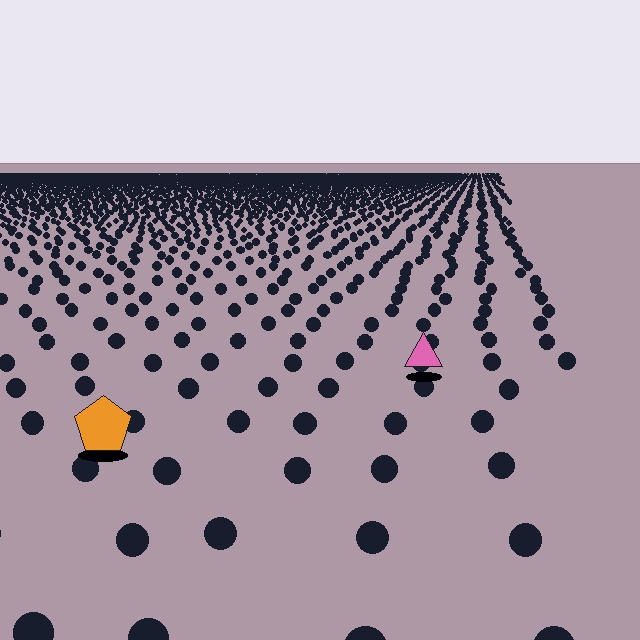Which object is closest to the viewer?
The orange pentagon is closest. The texture marks near it are larger and more spread out.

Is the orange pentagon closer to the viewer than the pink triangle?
Yes. The orange pentagon is closer — you can tell from the texture gradient: the ground texture is coarser near it.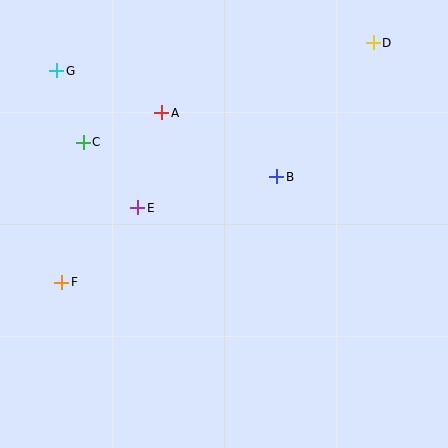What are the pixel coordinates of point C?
Point C is at (83, 142).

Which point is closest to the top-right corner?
Point D is closest to the top-right corner.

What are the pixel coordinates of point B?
Point B is at (277, 177).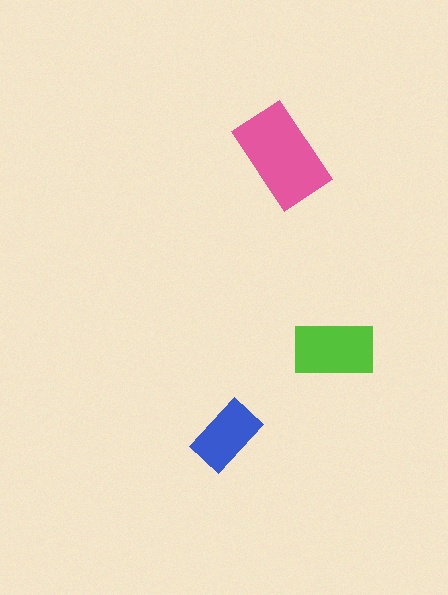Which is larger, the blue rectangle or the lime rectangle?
The lime one.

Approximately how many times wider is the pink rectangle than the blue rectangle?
About 1.5 times wider.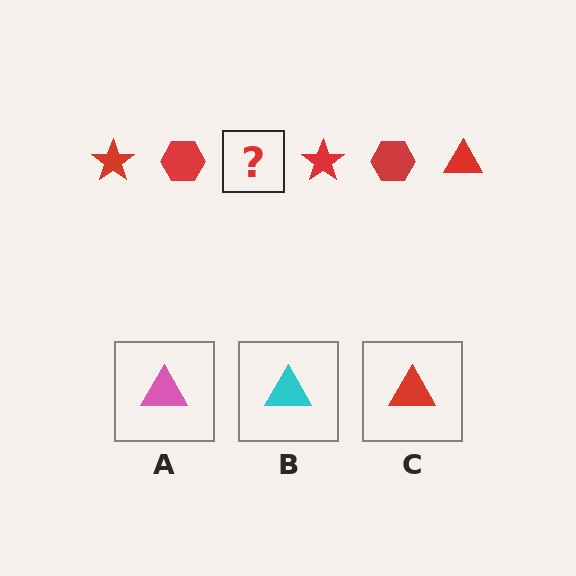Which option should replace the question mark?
Option C.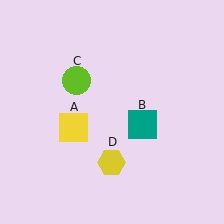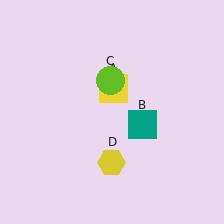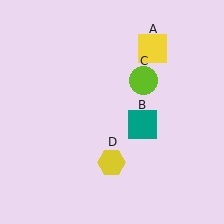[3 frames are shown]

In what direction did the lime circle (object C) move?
The lime circle (object C) moved right.